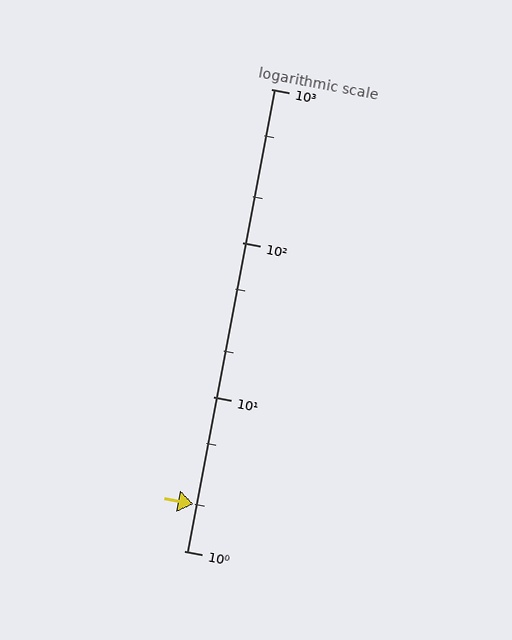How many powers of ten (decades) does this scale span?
The scale spans 3 decades, from 1 to 1000.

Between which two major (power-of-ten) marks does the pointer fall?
The pointer is between 1 and 10.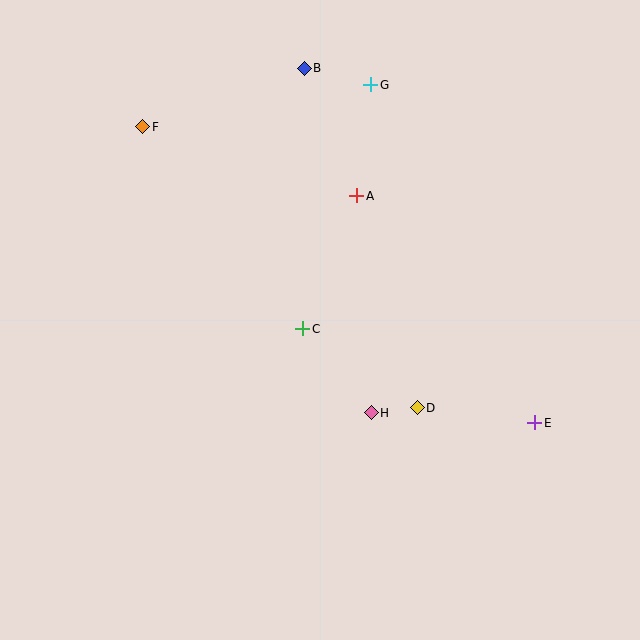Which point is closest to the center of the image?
Point C at (303, 329) is closest to the center.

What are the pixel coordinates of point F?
Point F is at (143, 127).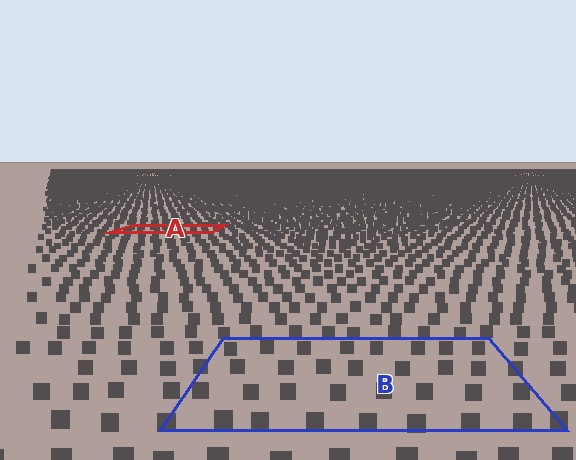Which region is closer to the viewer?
Region B is closer. The texture elements there are larger and more spread out.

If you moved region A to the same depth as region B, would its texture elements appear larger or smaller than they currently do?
They would appear larger. At a closer depth, the same texture elements are projected at a bigger on-screen size.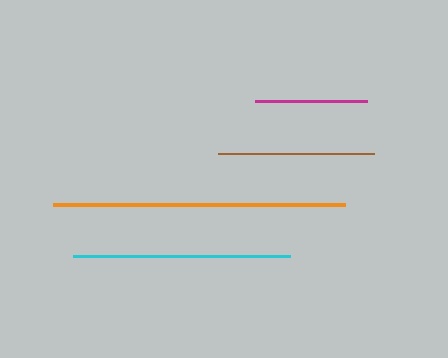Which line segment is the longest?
The orange line is the longest at approximately 293 pixels.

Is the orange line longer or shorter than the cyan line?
The orange line is longer than the cyan line.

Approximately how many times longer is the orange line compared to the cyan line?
The orange line is approximately 1.3 times the length of the cyan line.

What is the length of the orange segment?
The orange segment is approximately 293 pixels long.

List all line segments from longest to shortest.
From longest to shortest: orange, cyan, brown, magenta.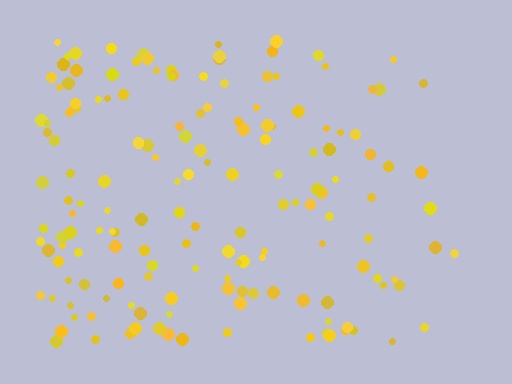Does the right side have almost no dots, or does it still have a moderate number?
Still a moderate number, just noticeably fewer than the left.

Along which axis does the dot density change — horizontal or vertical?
Horizontal.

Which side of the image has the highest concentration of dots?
The left.